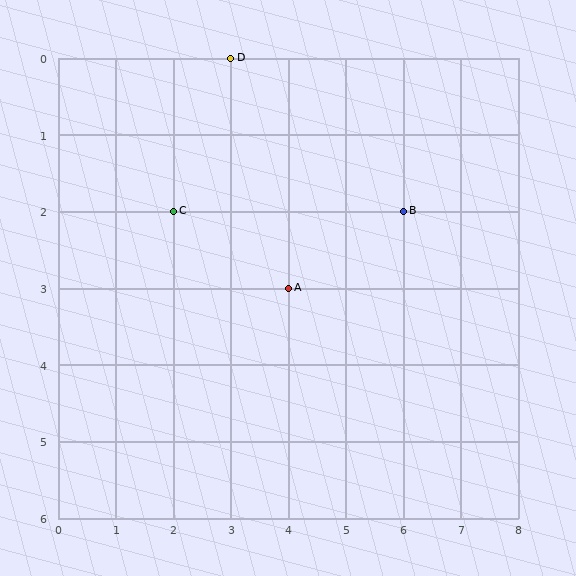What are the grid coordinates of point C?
Point C is at grid coordinates (2, 2).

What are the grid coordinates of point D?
Point D is at grid coordinates (3, 0).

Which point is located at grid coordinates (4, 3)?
Point A is at (4, 3).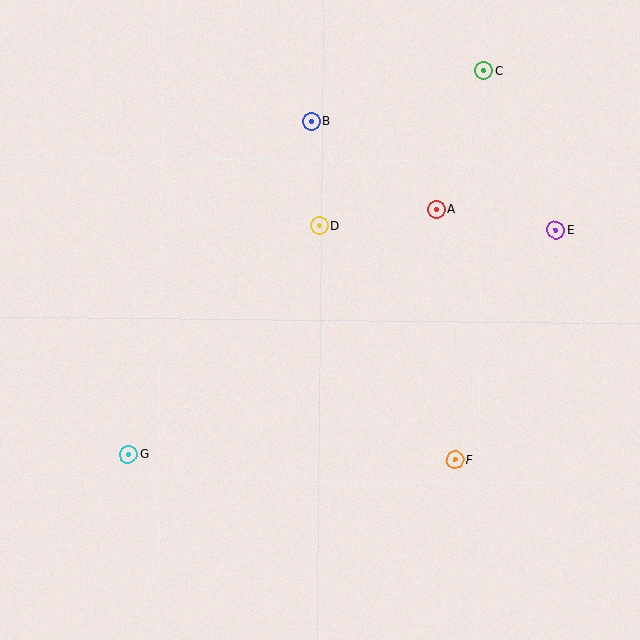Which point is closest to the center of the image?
Point D at (319, 226) is closest to the center.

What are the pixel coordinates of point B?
Point B is at (311, 121).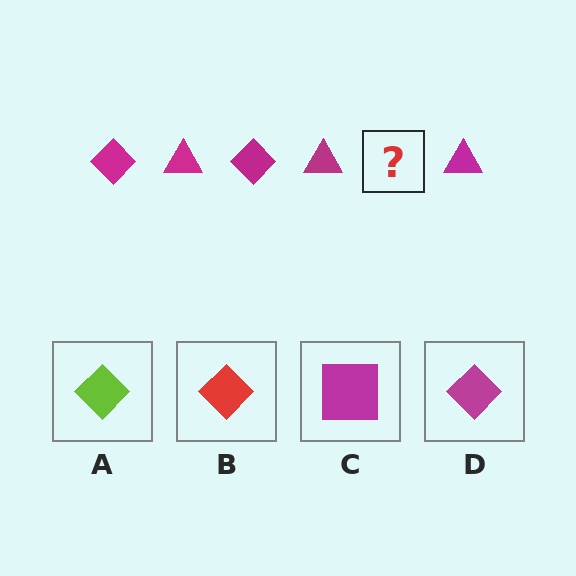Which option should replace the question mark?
Option D.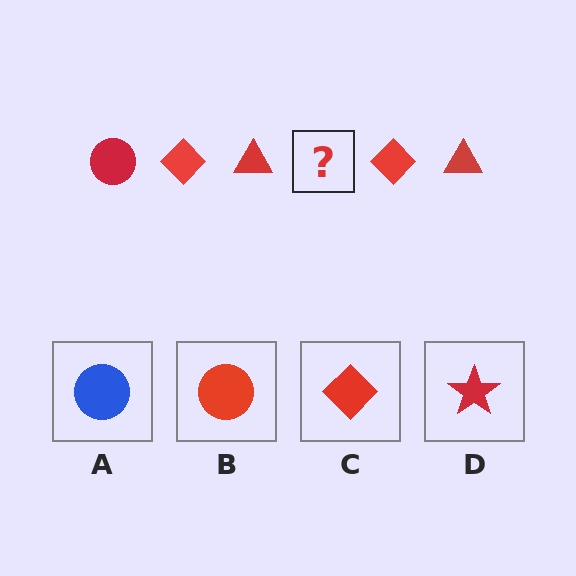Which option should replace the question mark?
Option B.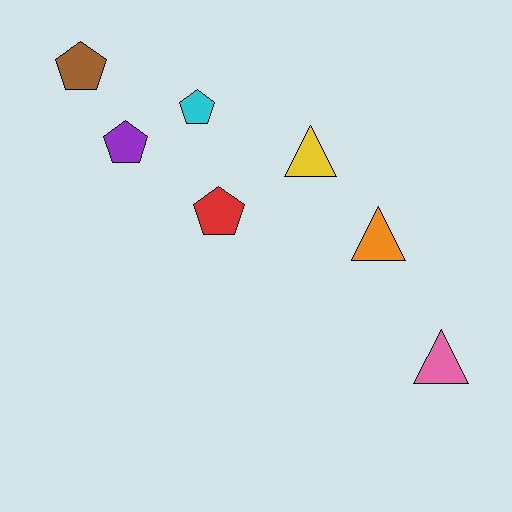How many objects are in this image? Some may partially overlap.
There are 7 objects.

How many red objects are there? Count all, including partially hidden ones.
There is 1 red object.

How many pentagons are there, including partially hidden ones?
There are 4 pentagons.